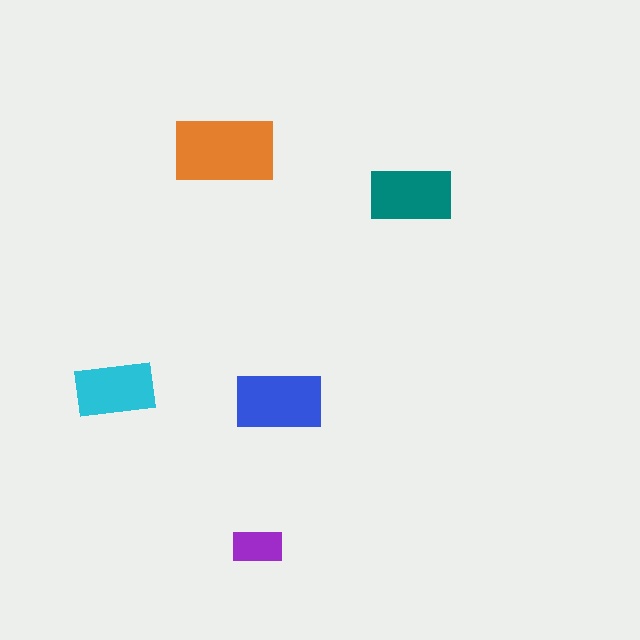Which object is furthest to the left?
The cyan rectangle is leftmost.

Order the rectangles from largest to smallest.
the orange one, the blue one, the teal one, the cyan one, the purple one.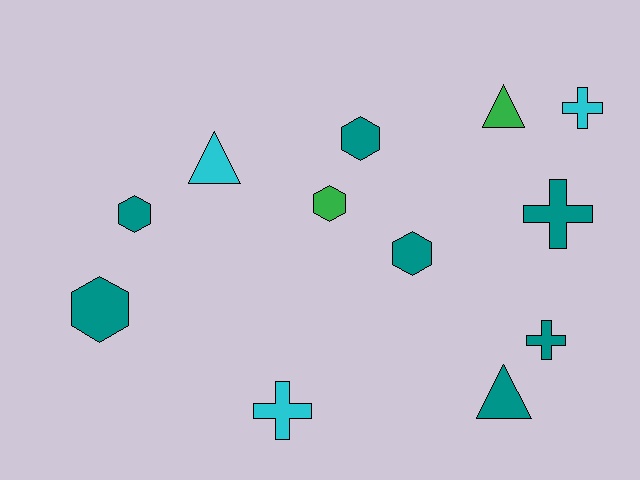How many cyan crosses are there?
There are 2 cyan crosses.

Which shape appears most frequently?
Hexagon, with 5 objects.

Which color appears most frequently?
Teal, with 7 objects.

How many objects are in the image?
There are 12 objects.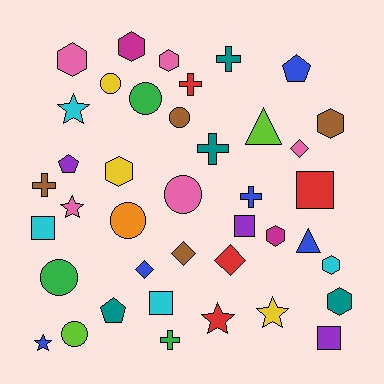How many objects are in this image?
There are 40 objects.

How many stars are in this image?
There are 5 stars.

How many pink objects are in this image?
There are 5 pink objects.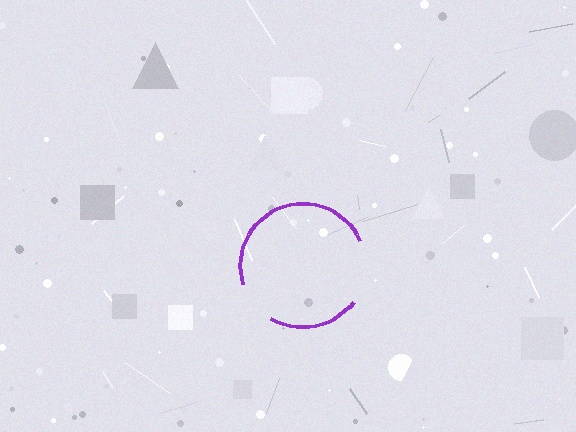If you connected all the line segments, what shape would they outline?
They would outline a circle.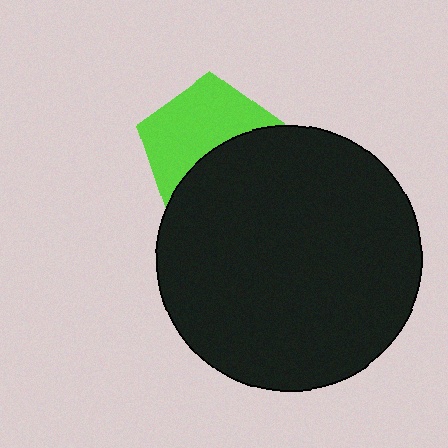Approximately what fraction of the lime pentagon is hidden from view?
Roughly 44% of the lime pentagon is hidden behind the black circle.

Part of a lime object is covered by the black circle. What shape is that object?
It is a pentagon.